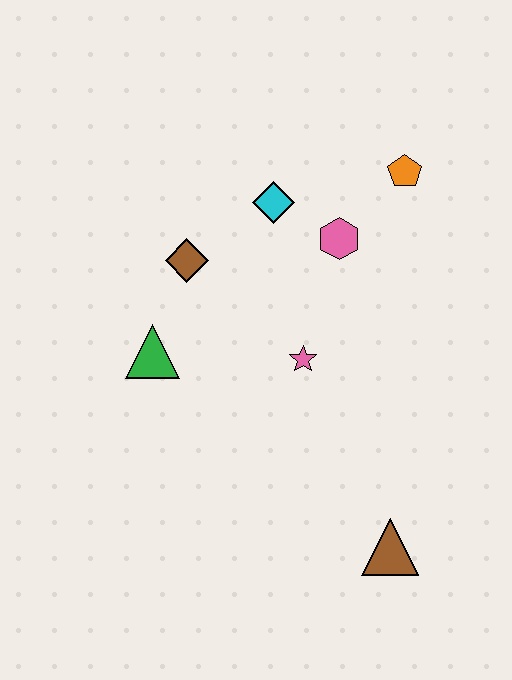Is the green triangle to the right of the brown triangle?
No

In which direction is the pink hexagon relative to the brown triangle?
The pink hexagon is above the brown triangle.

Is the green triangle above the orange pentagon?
No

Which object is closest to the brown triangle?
The pink star is closest to the brown triangle.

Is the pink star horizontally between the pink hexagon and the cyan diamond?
Yes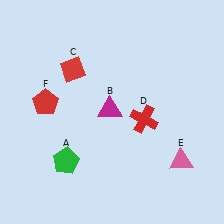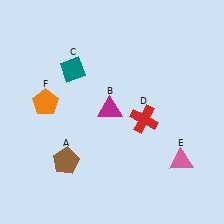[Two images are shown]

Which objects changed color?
A changed from green to brown. C changed from red to teal. F changed from red to orange.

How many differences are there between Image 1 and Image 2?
There are 3 differences between the two images.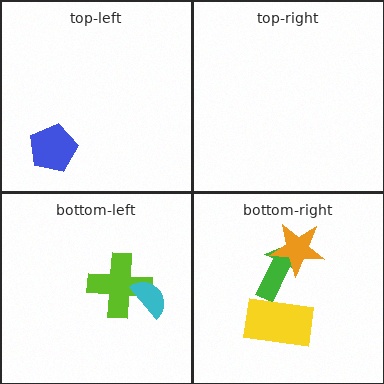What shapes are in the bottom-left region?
The lime cross, the cyan semicircle.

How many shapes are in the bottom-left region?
2.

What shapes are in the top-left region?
The blue pentagon.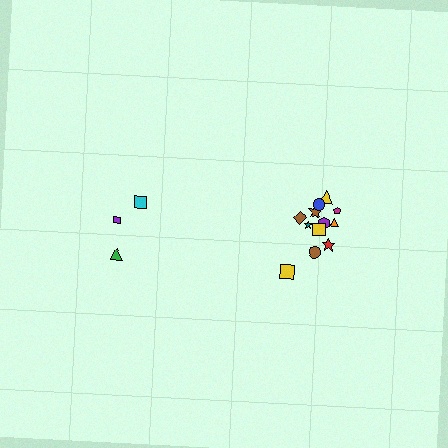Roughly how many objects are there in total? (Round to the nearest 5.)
Roughly 15 objects in total.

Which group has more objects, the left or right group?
The right group.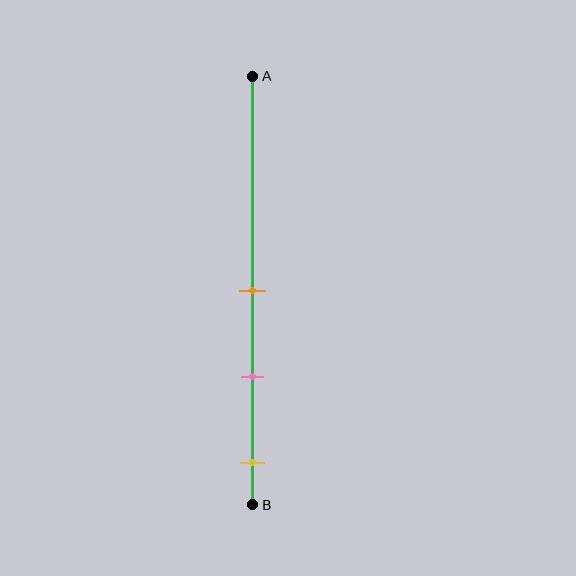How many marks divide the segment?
There are 3 marks dividing the segment.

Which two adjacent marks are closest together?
The orange and pink marks are the closest adjacent pair.